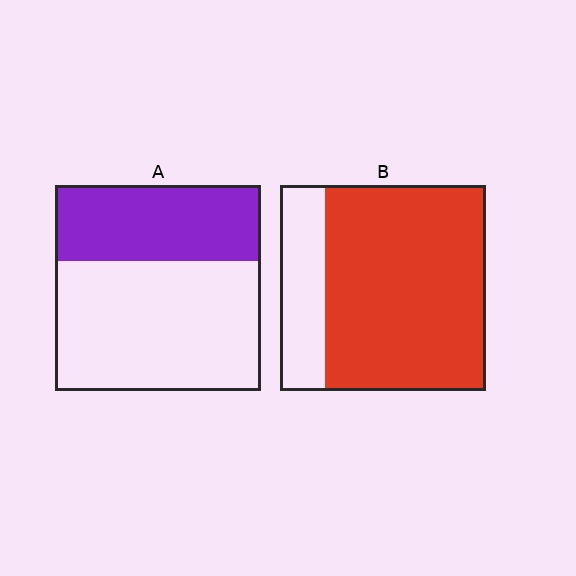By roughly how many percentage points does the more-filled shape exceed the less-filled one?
By roughly 40 percentage points (B over A).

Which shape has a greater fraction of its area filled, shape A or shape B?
Shape B.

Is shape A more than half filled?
No.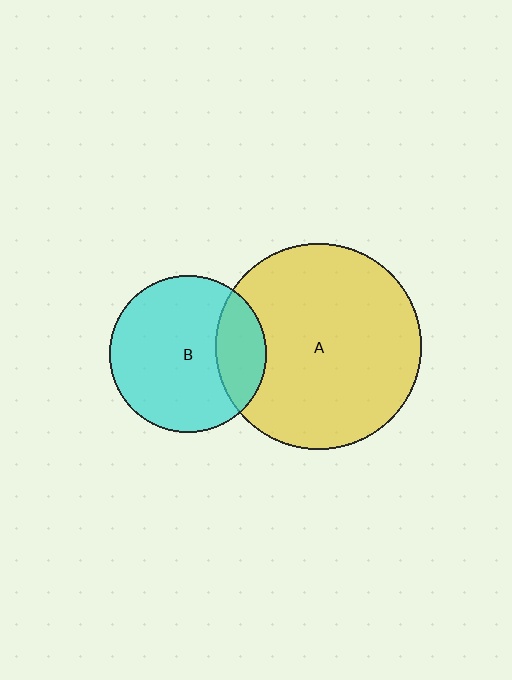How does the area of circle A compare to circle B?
Approximately 1.7 times.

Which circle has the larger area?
Circle A (yellow).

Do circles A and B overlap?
Yes.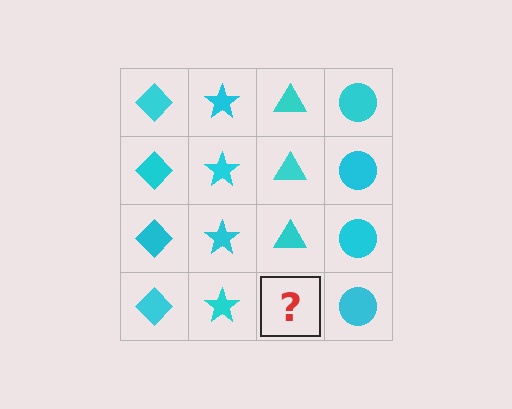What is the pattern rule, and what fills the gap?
The rule is that each column has a consistent shape. The gap should be filled with a cyan triangle.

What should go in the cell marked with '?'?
The missing cell should contain a cyan triangle.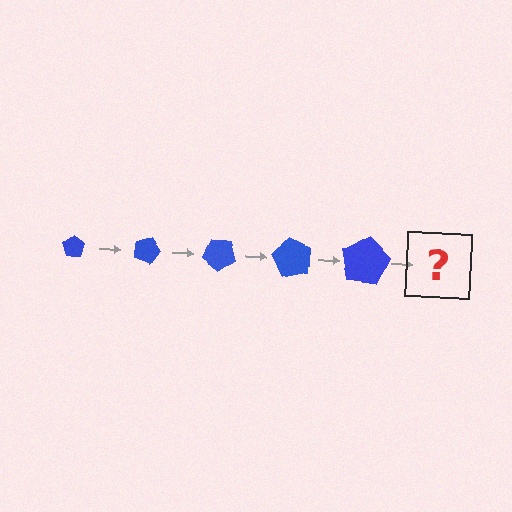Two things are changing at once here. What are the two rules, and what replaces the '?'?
The two rules are that the pentagon grows larger each step and it rotates 20 degrees each step. The '?' should be a pentagon, larger than the previous one and rotated 100 degrees from the start.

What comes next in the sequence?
The next element should be a pentagon, larger than the previous one and rotated 100 degrees from the start.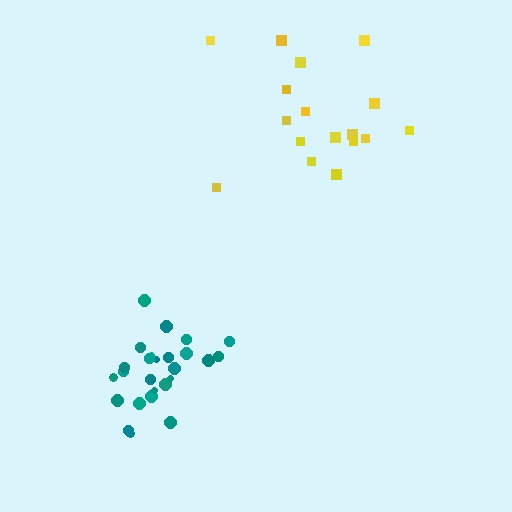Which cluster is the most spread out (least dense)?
Yellow.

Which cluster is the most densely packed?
Teal.